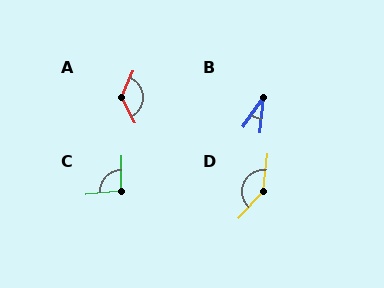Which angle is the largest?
D, at approximately 145 degrees.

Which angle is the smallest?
B, at approximately 29 degrees.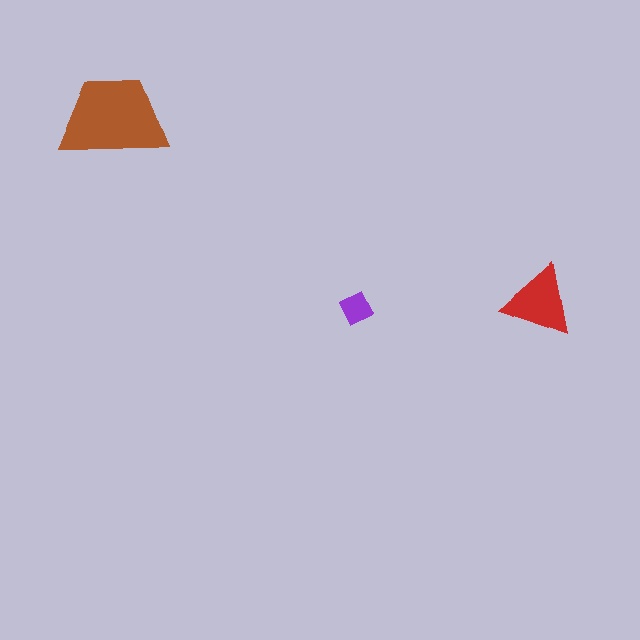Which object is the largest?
The brown trapezoid.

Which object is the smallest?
The purple diamond.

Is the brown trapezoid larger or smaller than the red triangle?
Larger.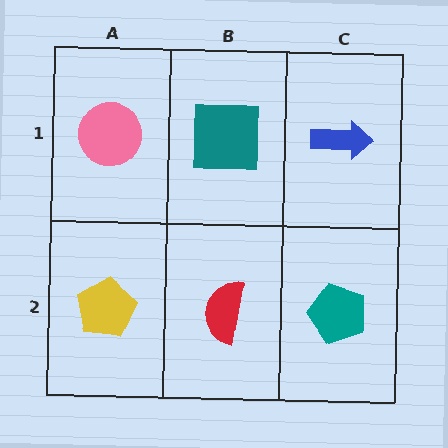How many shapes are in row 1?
3 shapes.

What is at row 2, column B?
A red semicircle.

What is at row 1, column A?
A pink circle.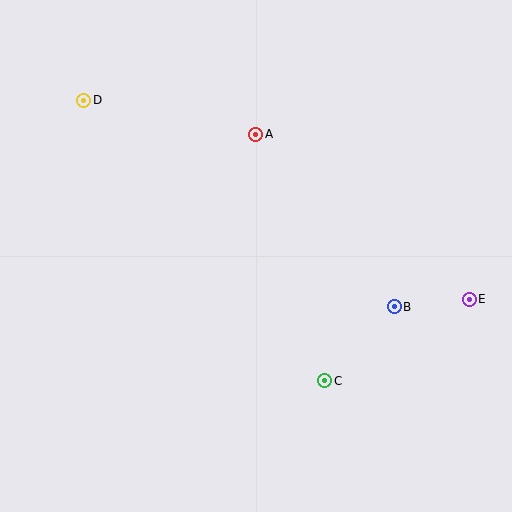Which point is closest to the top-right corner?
Point A is closest to the top-right corner.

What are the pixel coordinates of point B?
Point B is at (394, 307).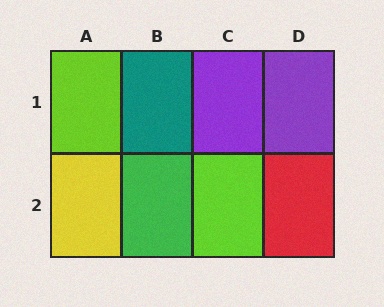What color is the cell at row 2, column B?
Green.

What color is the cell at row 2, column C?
Lime.